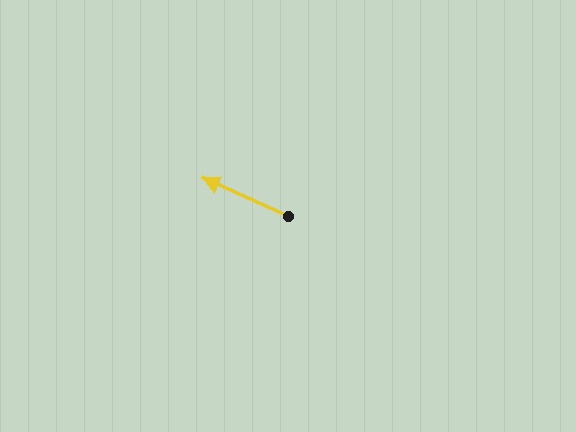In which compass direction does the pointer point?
Northwest.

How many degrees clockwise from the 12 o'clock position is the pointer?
Approximately 294 degrees.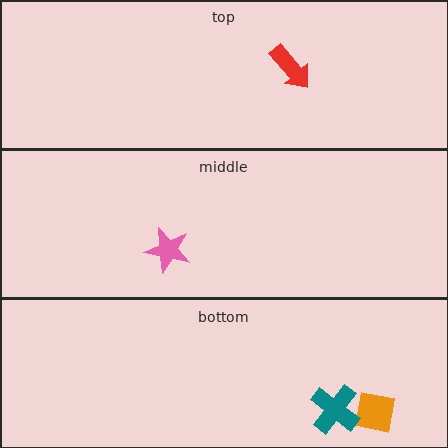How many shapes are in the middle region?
1.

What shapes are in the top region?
The red arrow.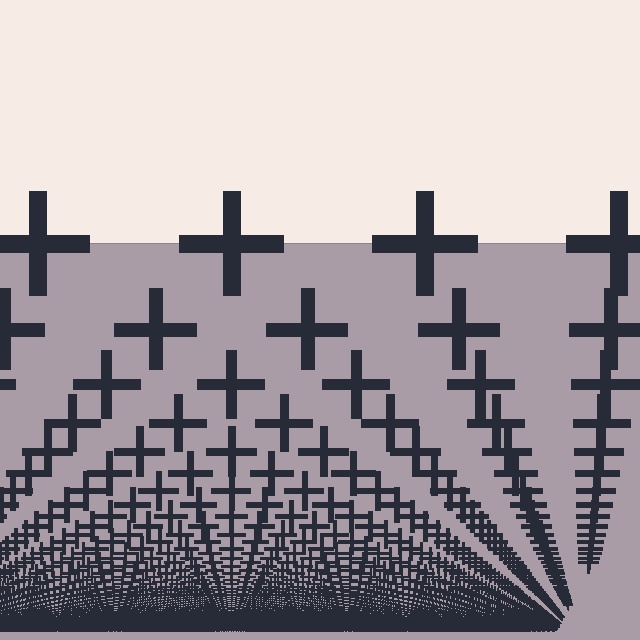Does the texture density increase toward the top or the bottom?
Density increases toward the bottom.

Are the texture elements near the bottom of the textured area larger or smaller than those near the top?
Smaller. The gradient is inverted — elements near the bottom are smaller and denser.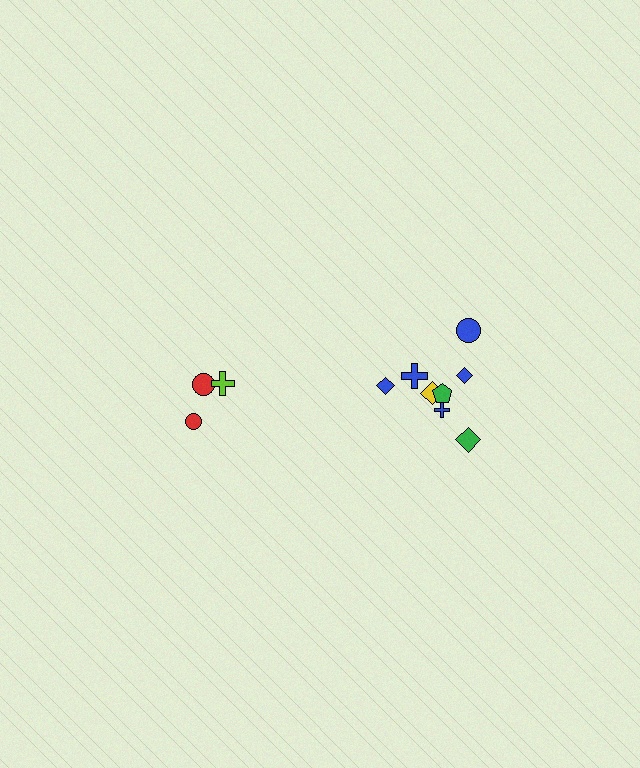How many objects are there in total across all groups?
There are 11 objects.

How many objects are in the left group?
There are 3 objects.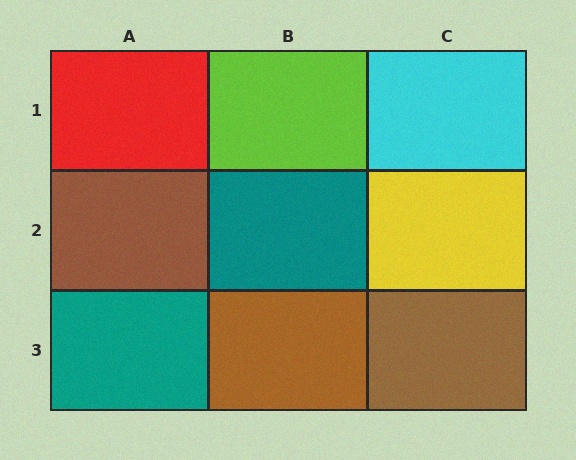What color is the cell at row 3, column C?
Brown.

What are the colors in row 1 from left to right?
Red, lime, cyan.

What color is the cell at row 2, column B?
Teal.